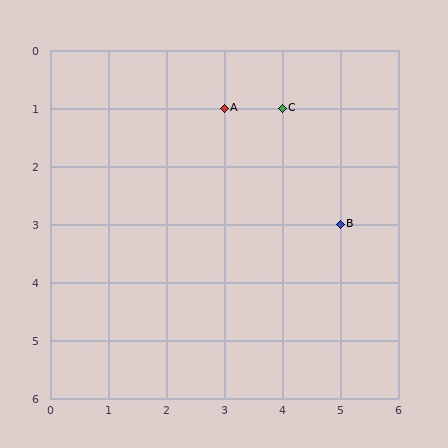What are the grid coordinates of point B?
Point B is at grid coordinates (5, 3).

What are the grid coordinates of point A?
Point A is at grid coordinates (3, 1).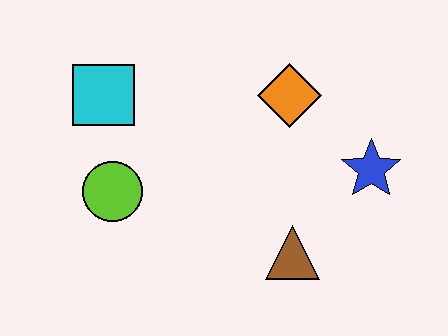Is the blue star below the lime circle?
No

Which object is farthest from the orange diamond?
The lime circle is farthest from the orange diamond.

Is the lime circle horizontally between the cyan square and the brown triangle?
Yes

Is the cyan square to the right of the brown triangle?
No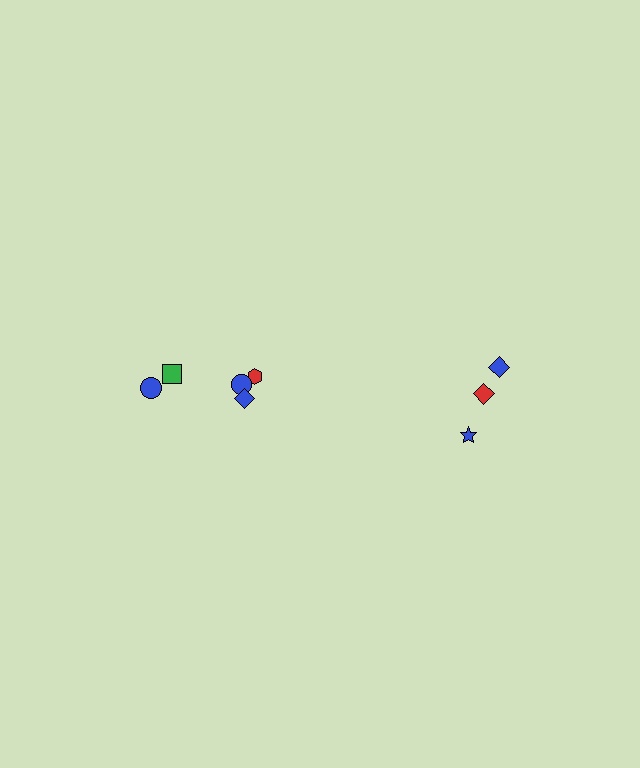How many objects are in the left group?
There are 5 objects.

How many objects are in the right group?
There are 3 objects.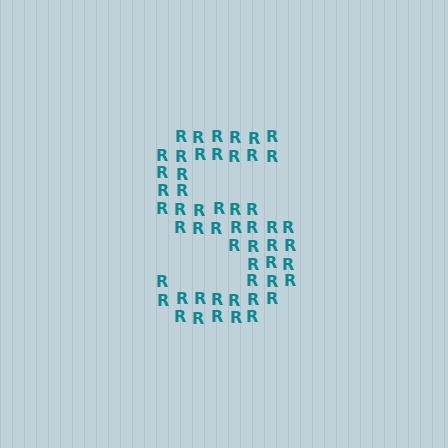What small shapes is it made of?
It is made of small letter R's.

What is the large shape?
The large shape is the letter S.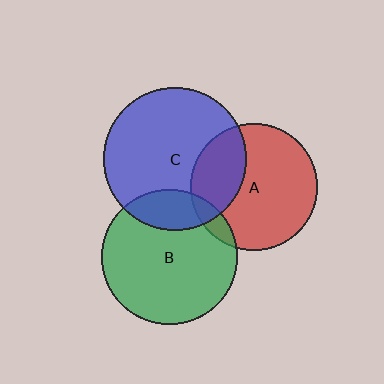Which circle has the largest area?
Circle C (blue).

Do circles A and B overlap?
Yes.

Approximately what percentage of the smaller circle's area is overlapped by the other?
Approximately 10%.